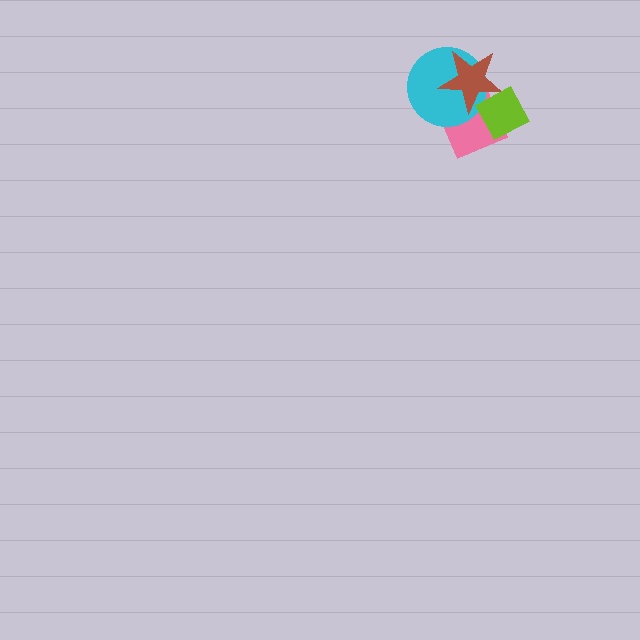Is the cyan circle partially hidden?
Yes, it is partially covered by another shape.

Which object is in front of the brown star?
The lime diamond is in front of the brown star.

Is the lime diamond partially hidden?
No, no other shape covers it.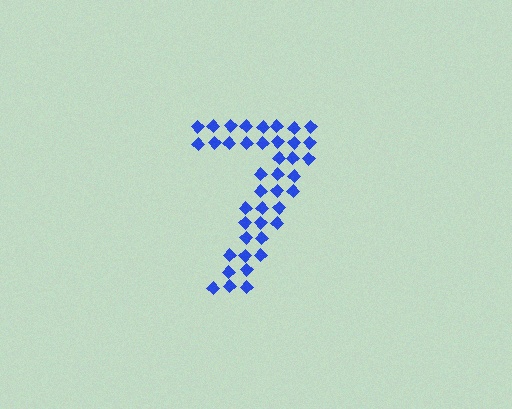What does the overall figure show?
The overall figure shows the digit 7.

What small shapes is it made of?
It is made of small diamonds.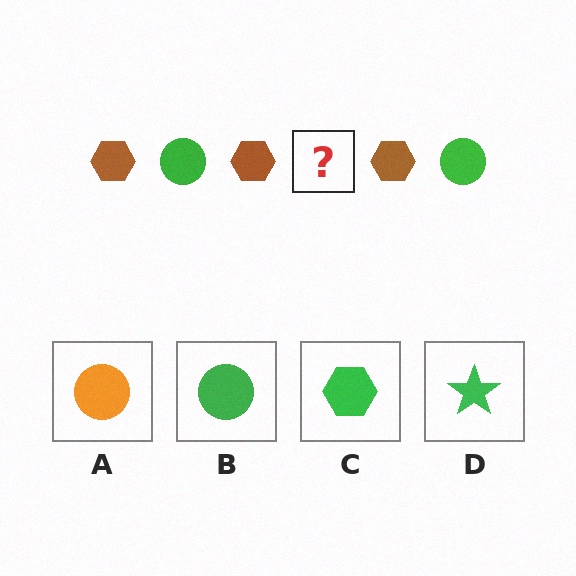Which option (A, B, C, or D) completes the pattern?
B.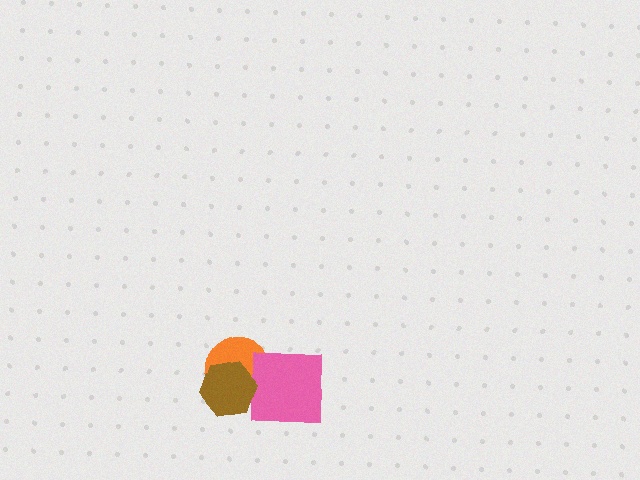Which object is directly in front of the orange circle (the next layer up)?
The pink square is directly in front of the orange circle.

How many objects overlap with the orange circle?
2 objects overlap with the orange circle.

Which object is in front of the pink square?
The brown hexagon is in front of the pink square.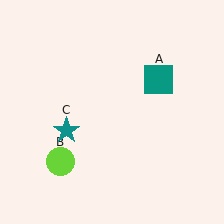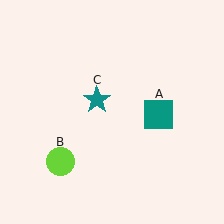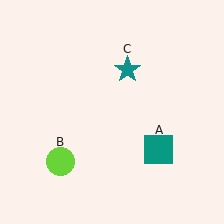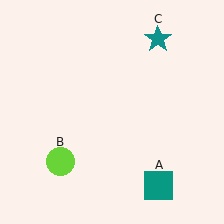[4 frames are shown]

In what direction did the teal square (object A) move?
The teal square (object A) moved down.